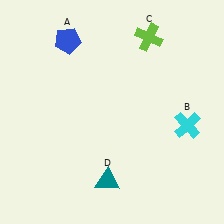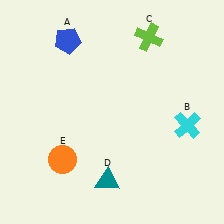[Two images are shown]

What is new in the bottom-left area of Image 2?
An orange circle (E) was added in the bottom-left area of Image 2.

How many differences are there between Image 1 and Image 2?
There is 1 difference between the two images.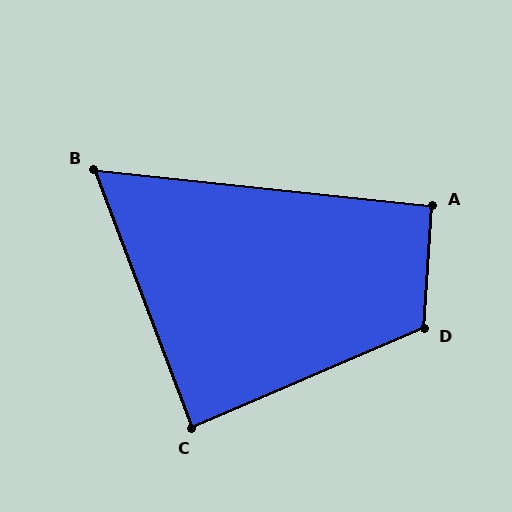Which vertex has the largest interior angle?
D, at approximately 117 degrees.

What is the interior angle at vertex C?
Approximately 88 degrees (approximately right).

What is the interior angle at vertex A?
Approximately 92 degrees (approximately right).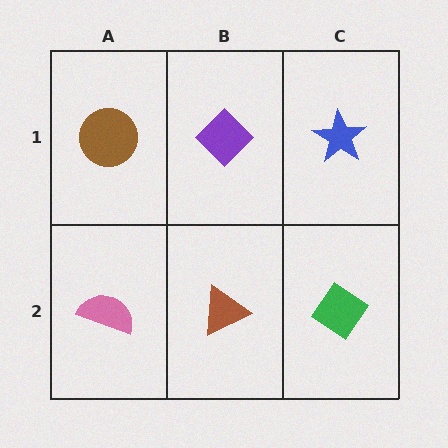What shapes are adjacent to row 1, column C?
A green diamond (row 2, column C), a purple diamond (row 1, column B).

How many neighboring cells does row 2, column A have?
2.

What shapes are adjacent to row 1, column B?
A brown triangle (row 2, column B), a brown circle (row 1, column A), a blue star (row 1, column C).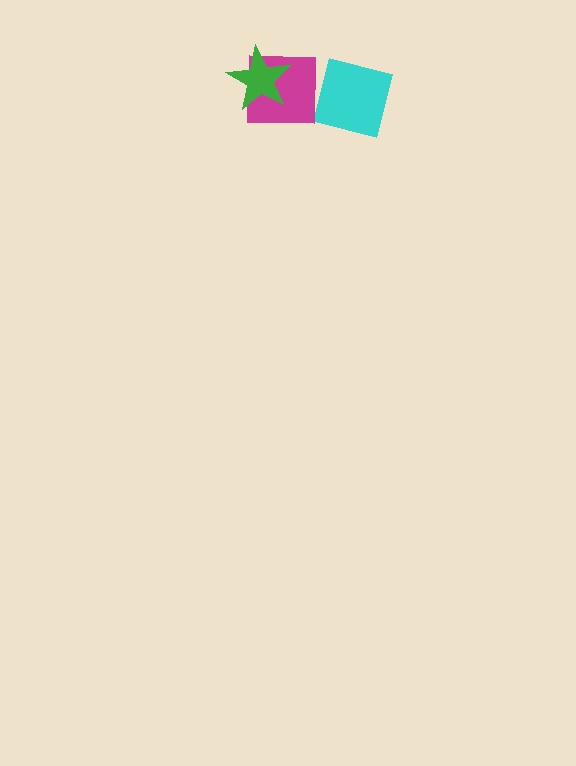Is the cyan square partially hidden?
No, no other shape covers it.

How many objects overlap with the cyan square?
0 objects overlap with the cyan square.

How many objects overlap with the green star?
1 object overlaps with the green star.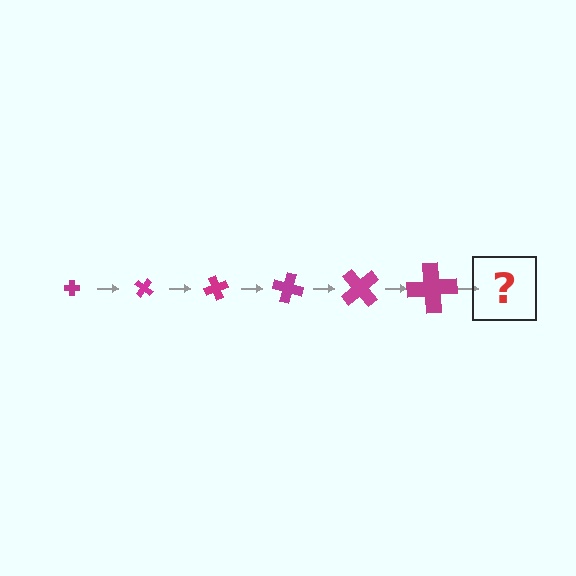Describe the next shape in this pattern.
It should be a cross, larger than the previous one and rotated 210 degrees from the start.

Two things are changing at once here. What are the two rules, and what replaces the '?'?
The two rules are that the cross grows larger each step and it rotates 35 degrees each step. The '?' should be a cross, larger than the previous one and rotated 210 degrees from the start.